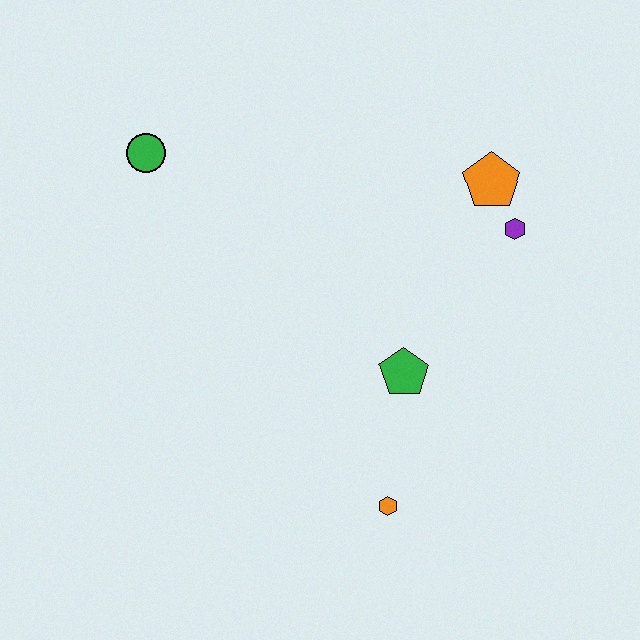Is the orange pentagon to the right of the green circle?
Yes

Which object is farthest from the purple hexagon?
The green circle is farthest from the purple hexagon.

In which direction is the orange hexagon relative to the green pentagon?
The orange hexagon is below the green pentagon.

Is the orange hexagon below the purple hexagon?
Yes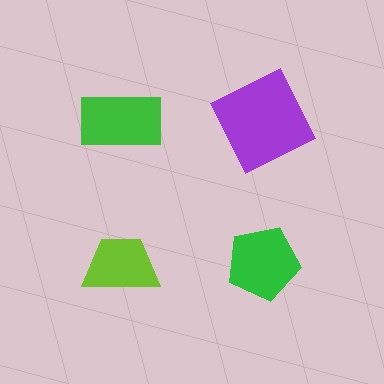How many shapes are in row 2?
2 shapes.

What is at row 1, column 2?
A purple square.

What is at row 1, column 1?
A green rectangle.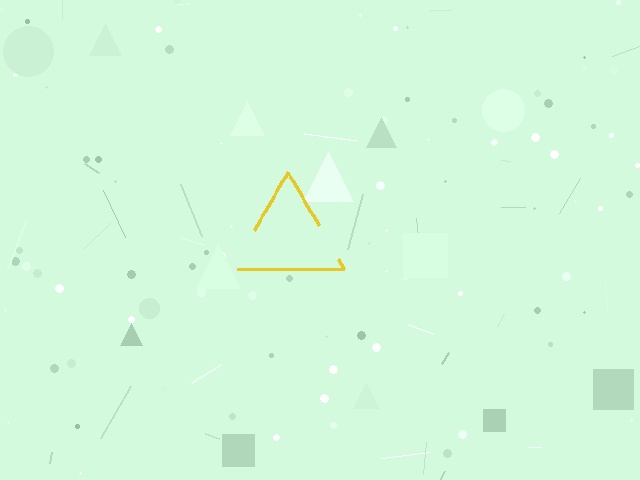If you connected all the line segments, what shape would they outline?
They would outline a triangle.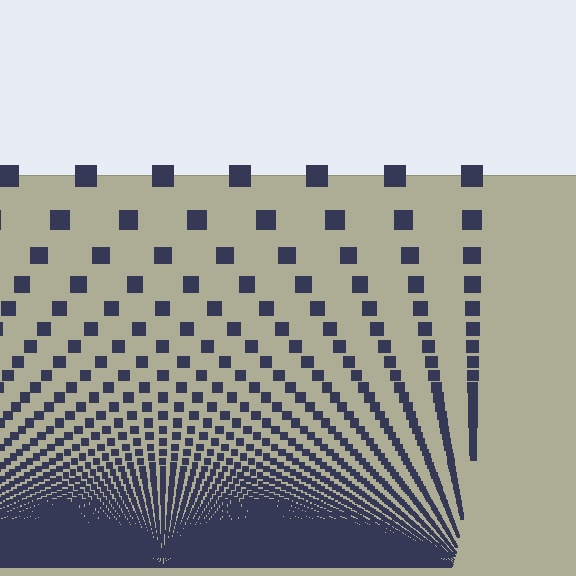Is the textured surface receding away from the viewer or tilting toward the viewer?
The surface appears to tilt toward the viewer. Texture elements get larger and sparser toward the top.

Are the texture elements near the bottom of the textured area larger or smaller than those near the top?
Smaller. The gradient is inverted — elements near the bottom are smaller and denser.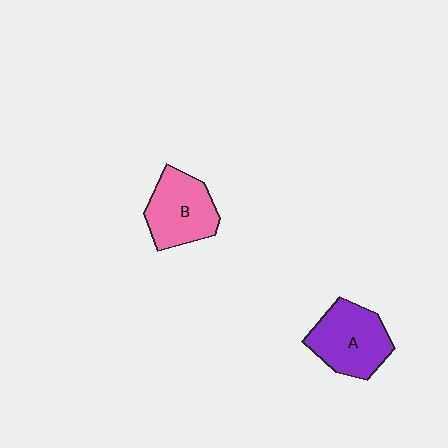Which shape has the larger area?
Shape A (purple).